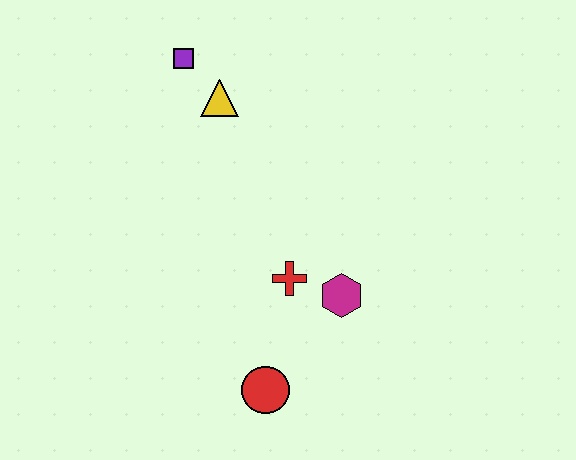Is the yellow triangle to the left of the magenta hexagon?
Yes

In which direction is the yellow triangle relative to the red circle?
The yellow triangle is above the red circle.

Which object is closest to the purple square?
The yellow triangle is closest to the purple square.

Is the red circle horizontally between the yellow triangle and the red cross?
Yes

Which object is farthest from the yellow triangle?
The red circle is farthest from the yellow triangle.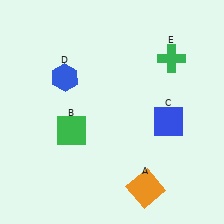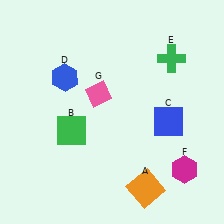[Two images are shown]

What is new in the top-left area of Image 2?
A pink diamond (G) was added in the top-left area of Image 2.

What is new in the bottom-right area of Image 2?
A magenta hexagon (F) was added in the bottom-right area of Image 2.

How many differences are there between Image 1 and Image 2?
There are 2 differences between the two images.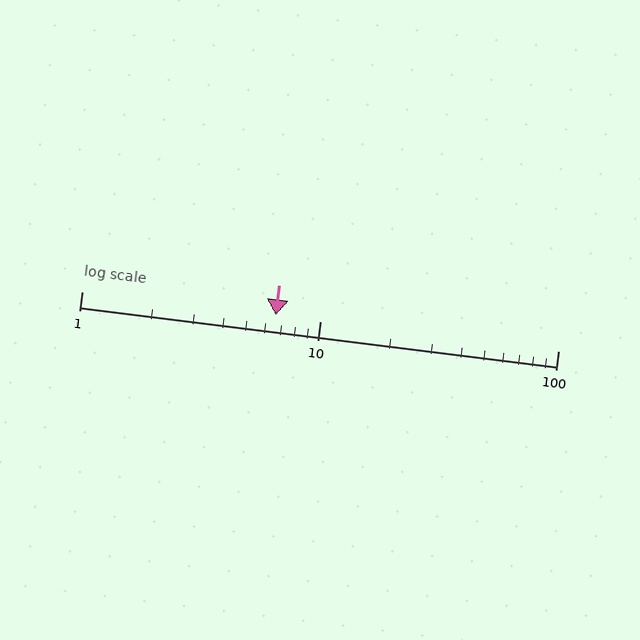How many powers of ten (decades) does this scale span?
The scale spans 2 decades, from 1 to 100.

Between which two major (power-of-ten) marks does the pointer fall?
The pointer is between 1 and 10.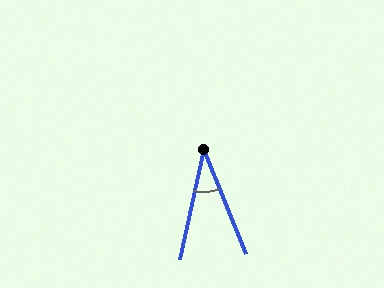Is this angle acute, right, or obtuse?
It is acute.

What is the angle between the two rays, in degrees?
Approximately 34 degrees.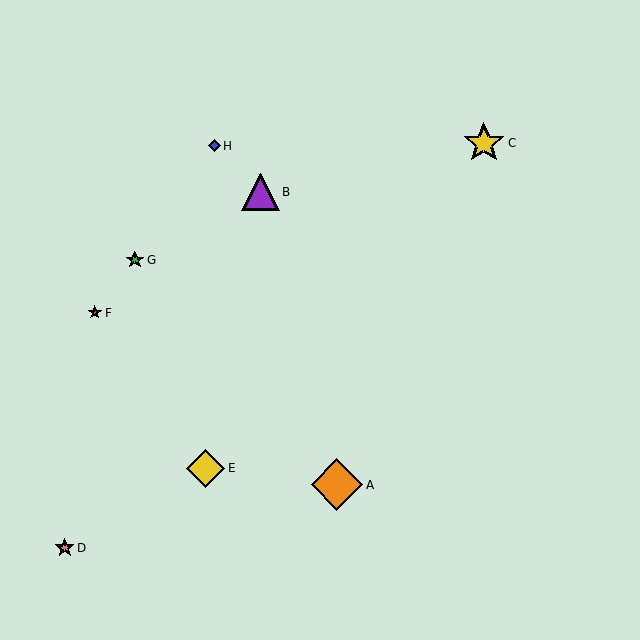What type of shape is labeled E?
Shape E is a yellow diamond.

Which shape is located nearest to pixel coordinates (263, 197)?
The purple triangle (labeled B) at (260, 192) is nearest to that location.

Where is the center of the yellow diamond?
The center of the yellow diamond is at (206, 468).